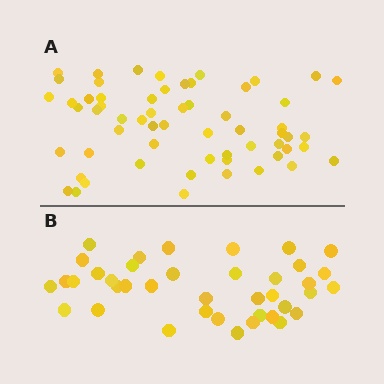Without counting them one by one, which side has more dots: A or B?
Region A (the top region) has more dots.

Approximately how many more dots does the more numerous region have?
Region A has approximately 20 more dots than region B.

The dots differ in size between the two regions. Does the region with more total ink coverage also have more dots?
No. Region B has more total ink coverage because its dots are larger, but region A actually contains more individual dots. Total area can be misleading — the number of items is what matters here.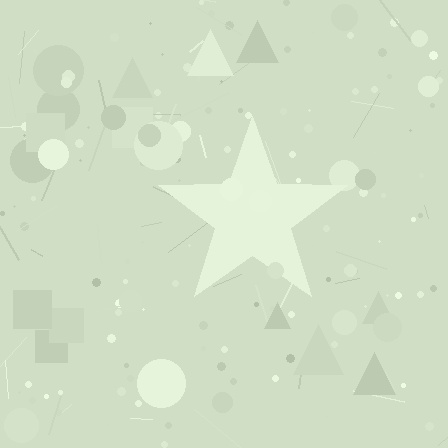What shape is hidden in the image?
A star is hidden in the image.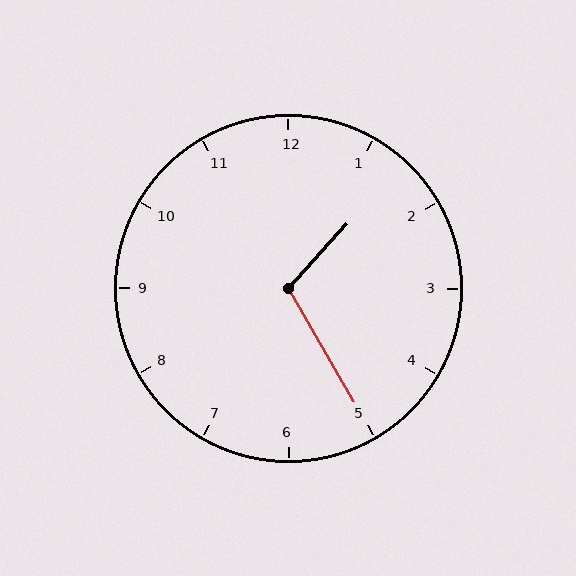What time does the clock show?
1:25.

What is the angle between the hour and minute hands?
Approximately 108 degrees.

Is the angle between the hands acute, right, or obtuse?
It is obtuse.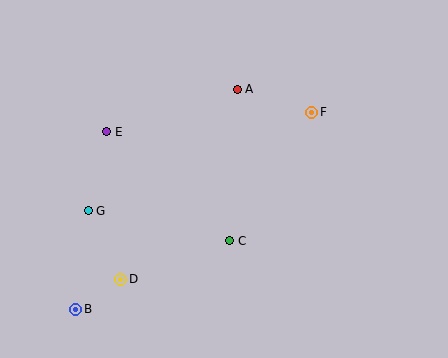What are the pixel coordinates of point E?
Point E is at (107, 132).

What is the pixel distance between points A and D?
The distance between A and D is 223 pixels.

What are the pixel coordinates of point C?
Point C is at (230, 241).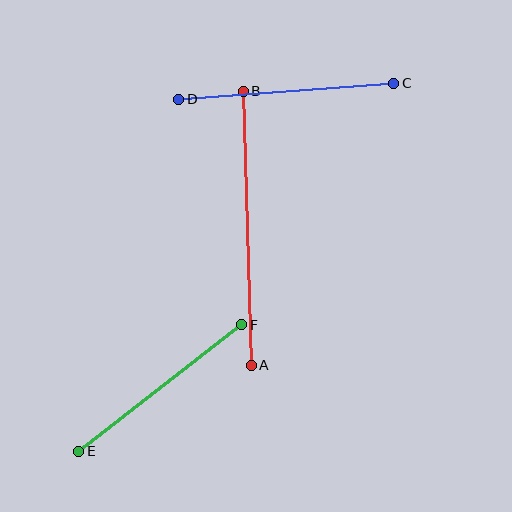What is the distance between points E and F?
The distance is approximately 206 pixels.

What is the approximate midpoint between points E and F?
The midpoint is at approximately (160, 388) pixels.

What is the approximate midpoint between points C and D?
The midpoint is at approximately (286, 91) pixels.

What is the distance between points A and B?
The distance is approximately 274 pixels.